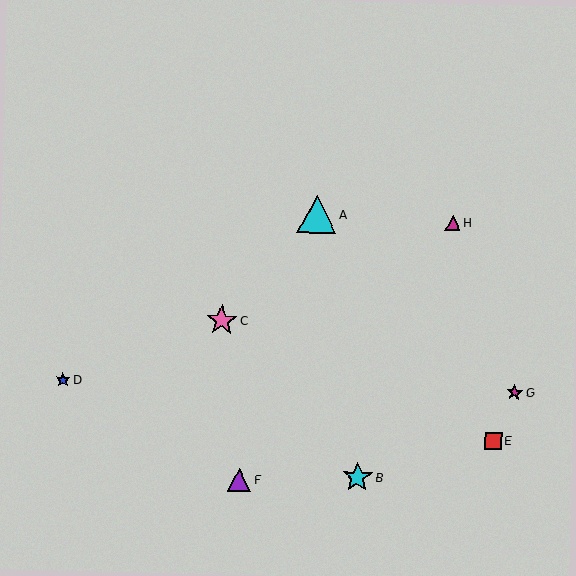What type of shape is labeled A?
Shape A is a cyan triangle.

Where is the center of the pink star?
The center of the pink star is at (222, 320).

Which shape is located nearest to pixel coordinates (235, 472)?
The purple triangle (labeled F) at (239, 480) is nearest to that location.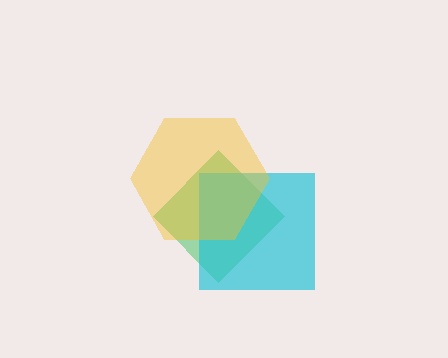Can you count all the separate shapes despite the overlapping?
Yes, there are 3 separate shapes.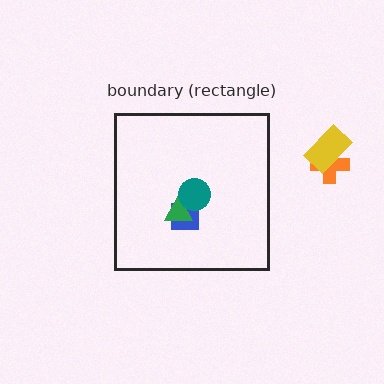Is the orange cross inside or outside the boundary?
Outside.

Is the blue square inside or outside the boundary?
Inside.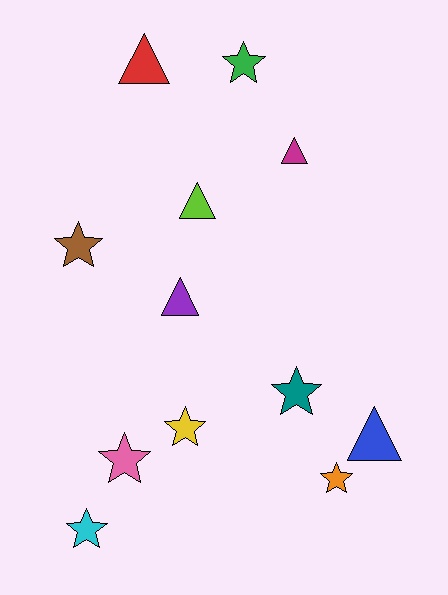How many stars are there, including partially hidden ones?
There are 7 stars.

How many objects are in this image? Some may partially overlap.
There are 12 objects.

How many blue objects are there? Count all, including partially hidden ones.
There is 1 blue object.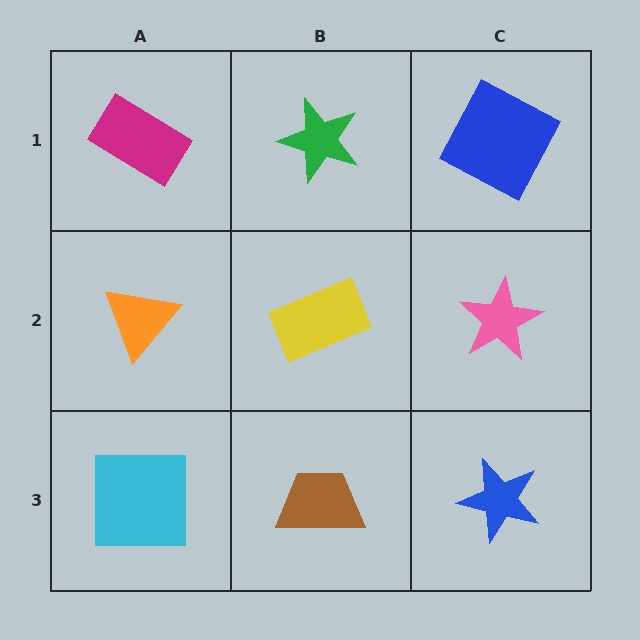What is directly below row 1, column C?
A pink star.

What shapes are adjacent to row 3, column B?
A yellow rectangle (row 2, column B), a cyan square (row 3, column A), a blue star (row 3, column C).